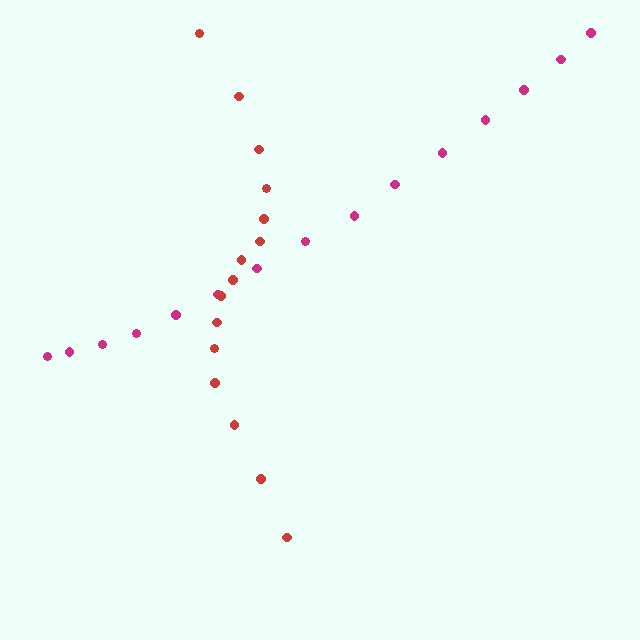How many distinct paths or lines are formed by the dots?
There are 2 distinct paths.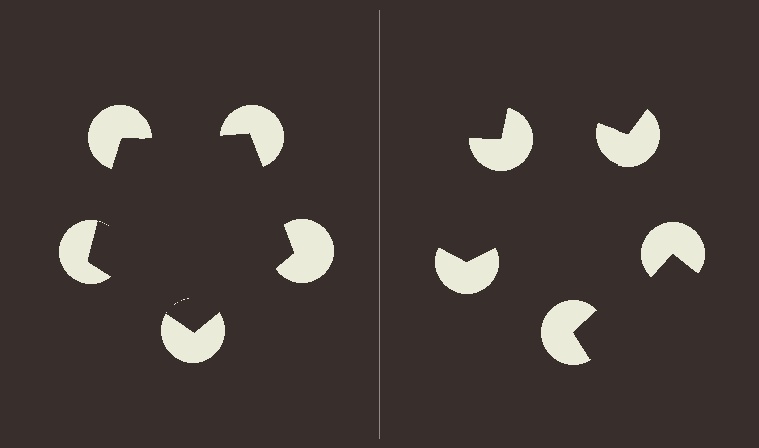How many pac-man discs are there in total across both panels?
10 — 5 on each side.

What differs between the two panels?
The pac-man discs are positioned identically on both sides; only the wedge orientations differ. On the left they align to a pentagon; on the right they are misaligned.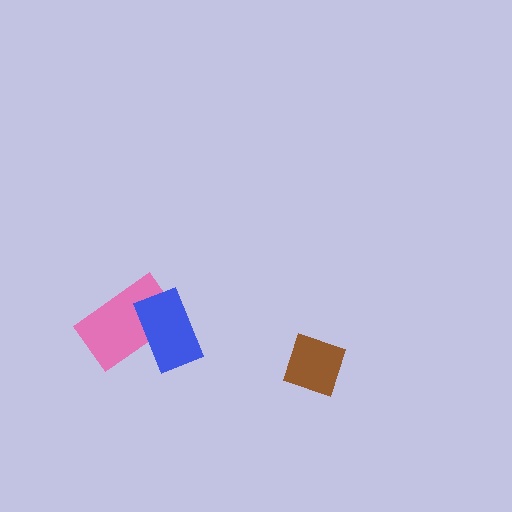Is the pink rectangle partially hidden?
Yes, it is partially covered by another shape.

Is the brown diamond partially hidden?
No, no other shape covers it.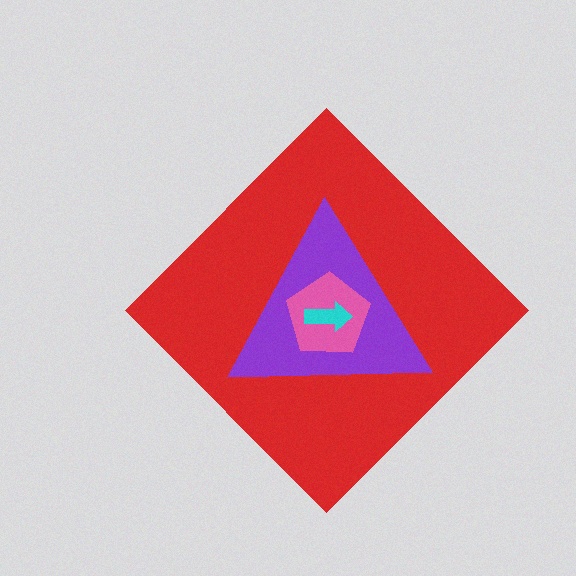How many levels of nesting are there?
4.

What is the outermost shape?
The red diamond.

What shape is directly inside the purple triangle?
The pink pentagon.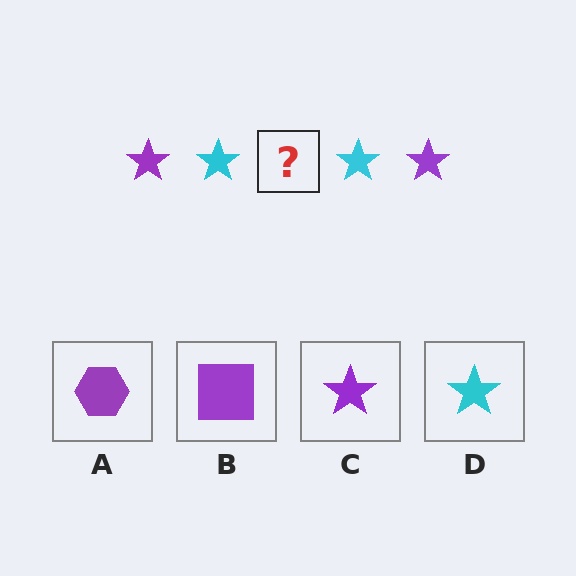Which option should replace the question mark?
Option C.